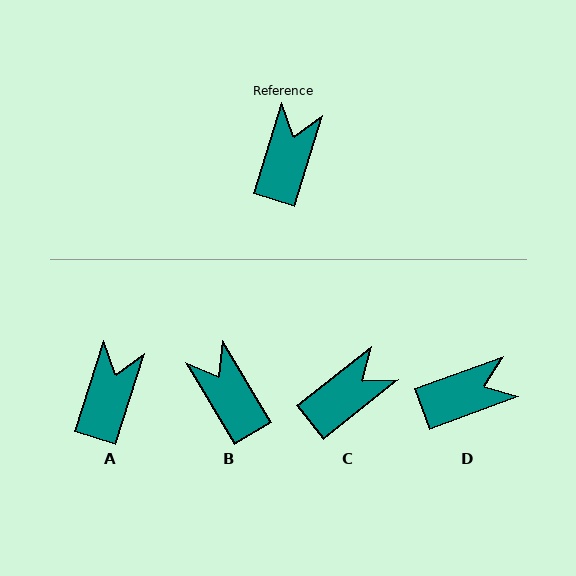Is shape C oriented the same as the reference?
No, it is off by about 34 degrees.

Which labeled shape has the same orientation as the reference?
A.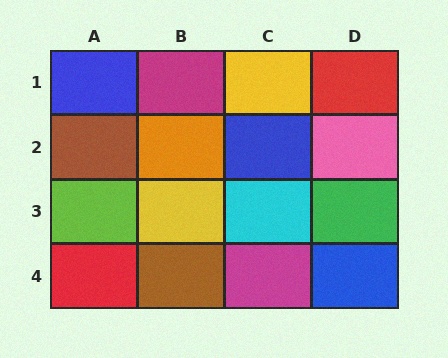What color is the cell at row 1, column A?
Blue.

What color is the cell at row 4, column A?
Red.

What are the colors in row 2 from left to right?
Brown, orange, blue, pink.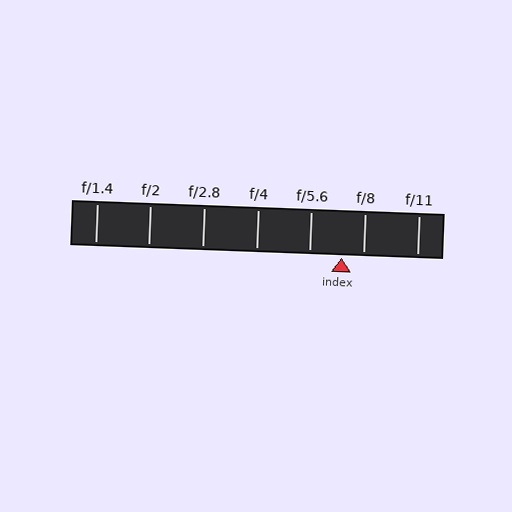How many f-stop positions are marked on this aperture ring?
There are 7 f-stop positions marked.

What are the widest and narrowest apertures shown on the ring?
The widest aperture shown is f/1.4 and the narrowest is f/11.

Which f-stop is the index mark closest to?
The index mark is closest to f/8.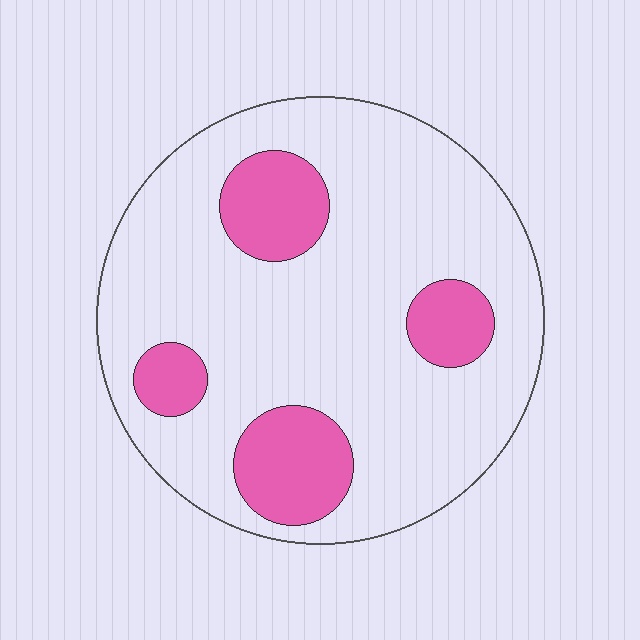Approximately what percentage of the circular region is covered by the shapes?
Approximately 20%.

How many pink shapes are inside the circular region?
4.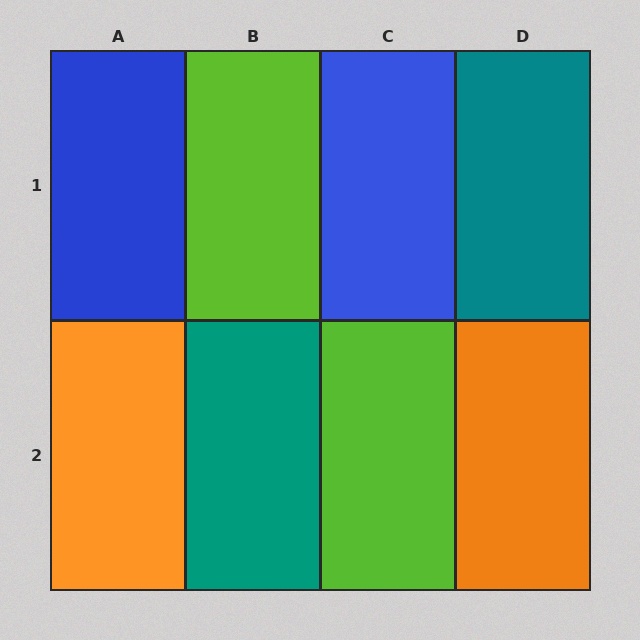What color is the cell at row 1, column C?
Blue.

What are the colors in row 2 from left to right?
Orange, teal, lime, orange.